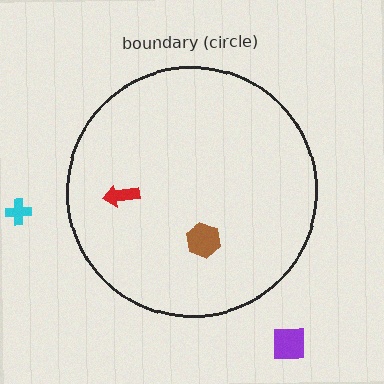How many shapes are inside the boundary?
2 inside, 2 outside.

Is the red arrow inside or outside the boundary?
Inside.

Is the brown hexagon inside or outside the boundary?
Inside.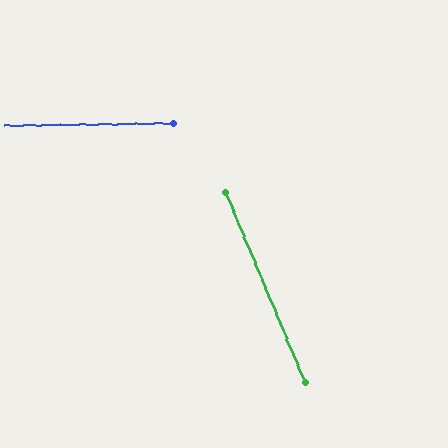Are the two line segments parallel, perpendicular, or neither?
Neither parallel nor perpendicular — they differ by about 68°.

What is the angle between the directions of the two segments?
Approximately 68 degrees.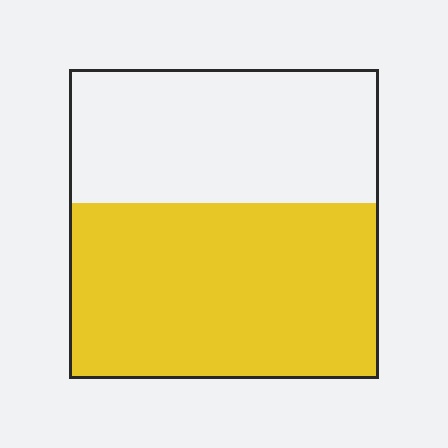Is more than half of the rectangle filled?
Yes.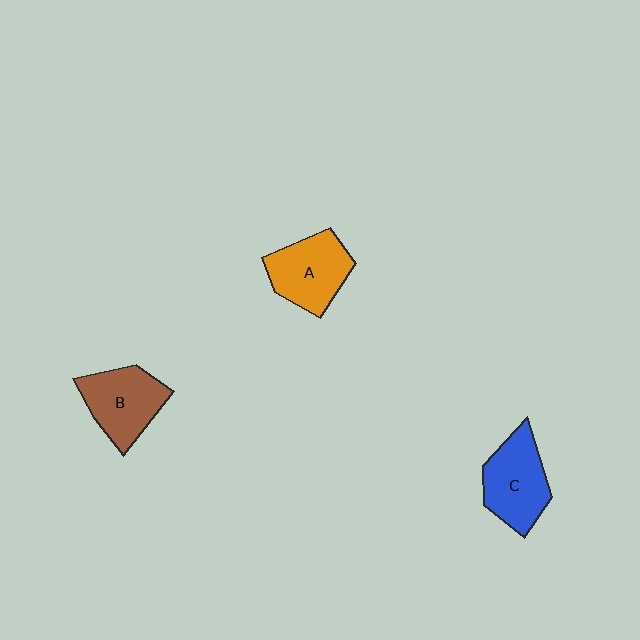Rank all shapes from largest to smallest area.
From largest to smallest: C (blue), A (orange), B (brown).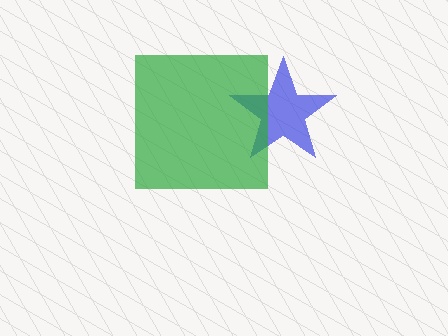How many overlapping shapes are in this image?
There are 2 overlapping shapes in the image.